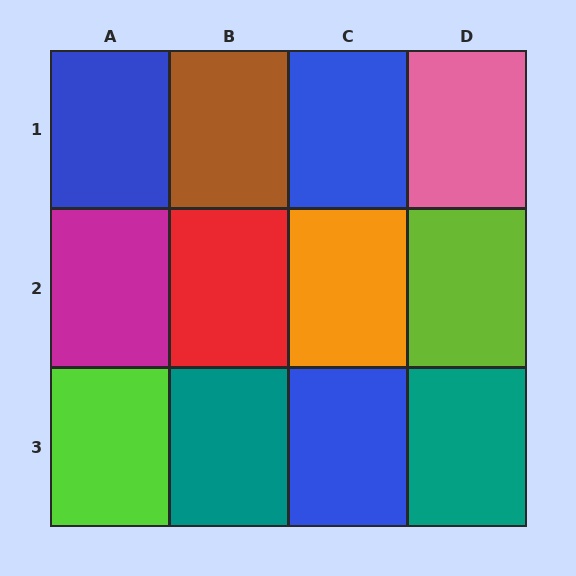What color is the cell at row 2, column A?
Magenta.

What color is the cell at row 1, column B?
Brown.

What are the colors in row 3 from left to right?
Lime, teal, blue, teal.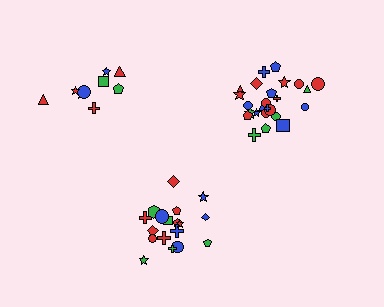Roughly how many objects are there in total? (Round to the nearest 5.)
Roughly 55 objects in total.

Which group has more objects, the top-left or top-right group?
The top-right group.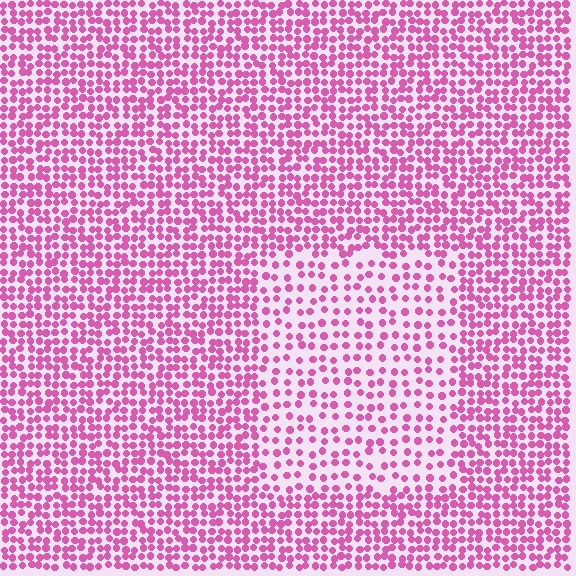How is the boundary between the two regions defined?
The boundary is defined by a change in element density (approximately 1.9x ratio). All elements are the same color, size, and shape.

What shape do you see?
I see a rectangle.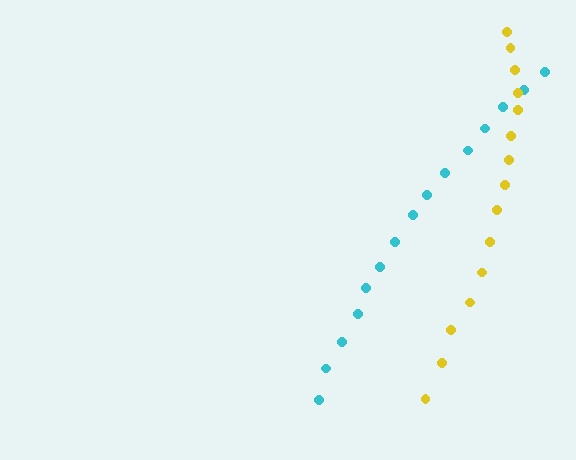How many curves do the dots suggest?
There are 2 distinct paths.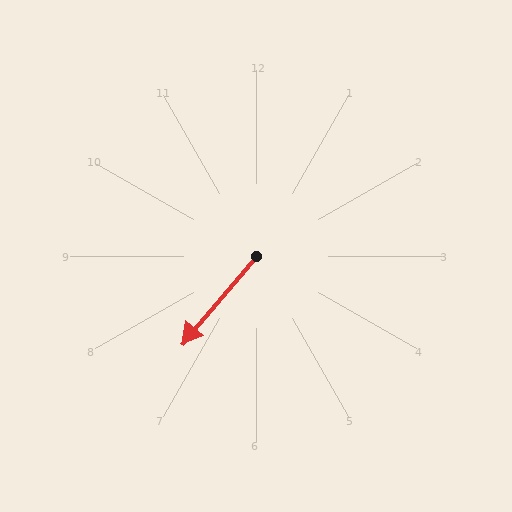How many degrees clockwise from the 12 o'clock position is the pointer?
Approximately 220 degrees.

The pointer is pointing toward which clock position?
Roughly 7 o'clock.